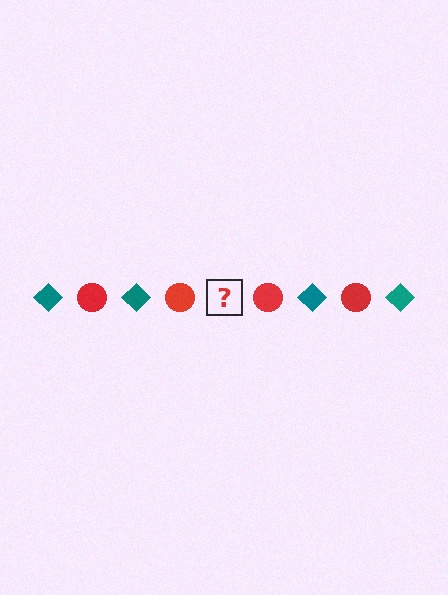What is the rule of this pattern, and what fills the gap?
The rule is that the pattern alternates between teal diamond and red circle. The gap should be filled with a teal diamond.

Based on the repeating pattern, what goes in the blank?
The blank should be a teal diamond.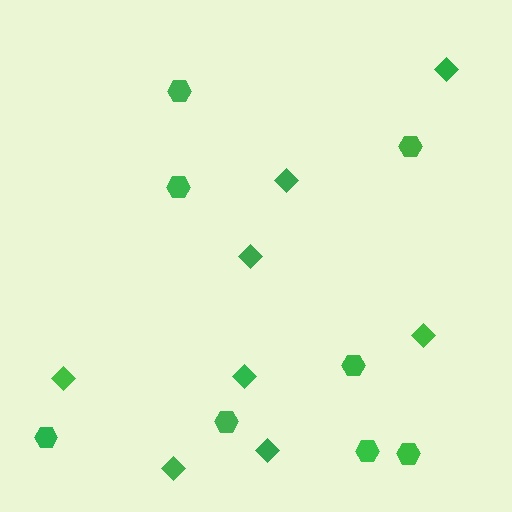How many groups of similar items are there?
There are 2 groups: one group of hexagons (8) and one group of diamonds (8).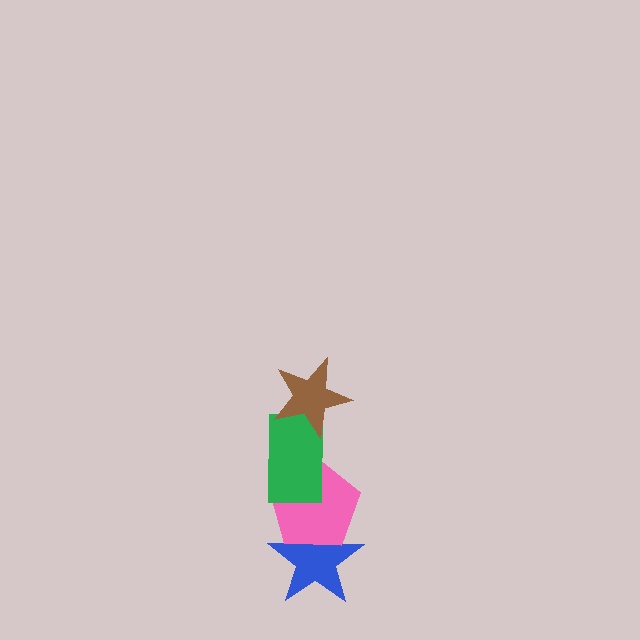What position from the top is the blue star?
The blue star is 4th from the top.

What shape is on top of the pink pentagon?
The green rectangle is on top of the pink pentagon.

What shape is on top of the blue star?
The pink pentagon is on top of the blue star.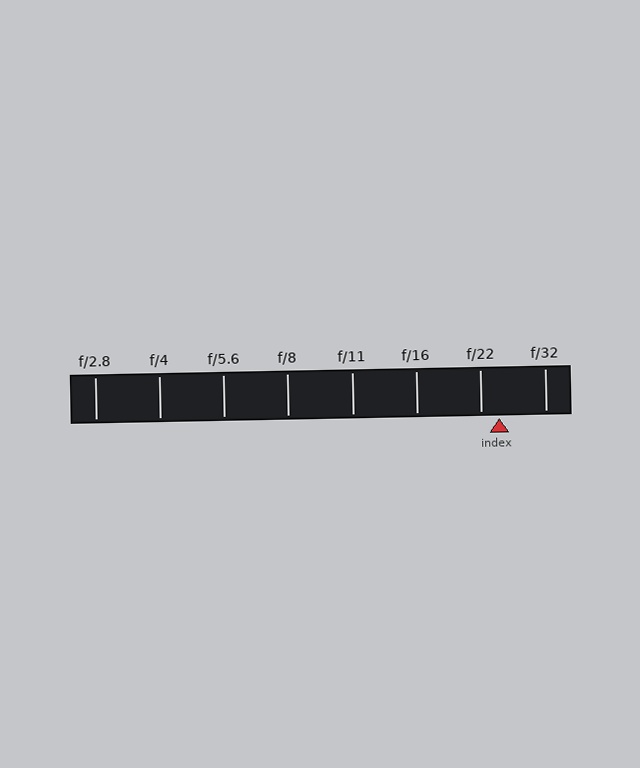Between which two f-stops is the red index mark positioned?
The index mark is between f/22 and f/32.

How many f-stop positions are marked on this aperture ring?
There are 8 f-stop positions marked.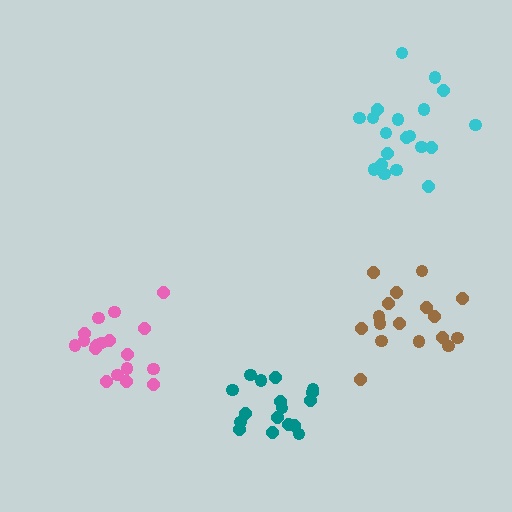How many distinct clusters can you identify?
There are 4 distinct clusters.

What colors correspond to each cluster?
The clusters are colored: cyan, brown, teal, pink.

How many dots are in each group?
Group 1: 20 dots, Group 2: 17 dots, Group 3: 17 dots, Group 4: 18 dots (72 total).